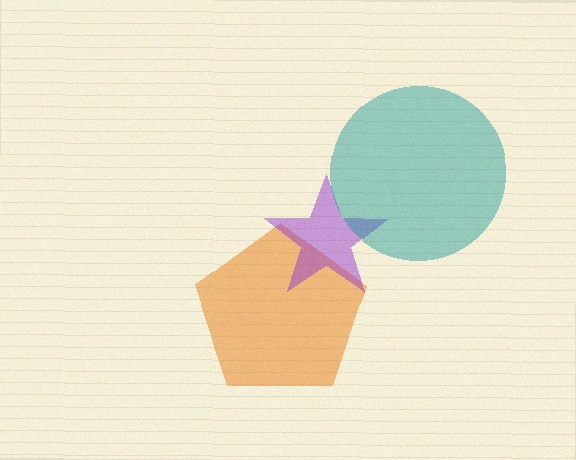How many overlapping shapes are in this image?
There are 3 overlapping shapes in the image.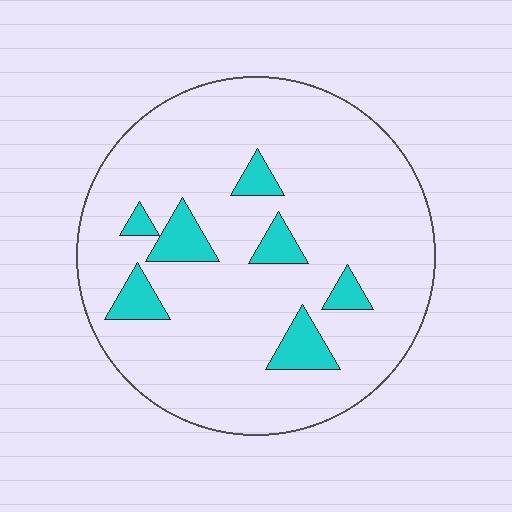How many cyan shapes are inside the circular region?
7.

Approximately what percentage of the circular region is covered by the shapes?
Approximately 10%.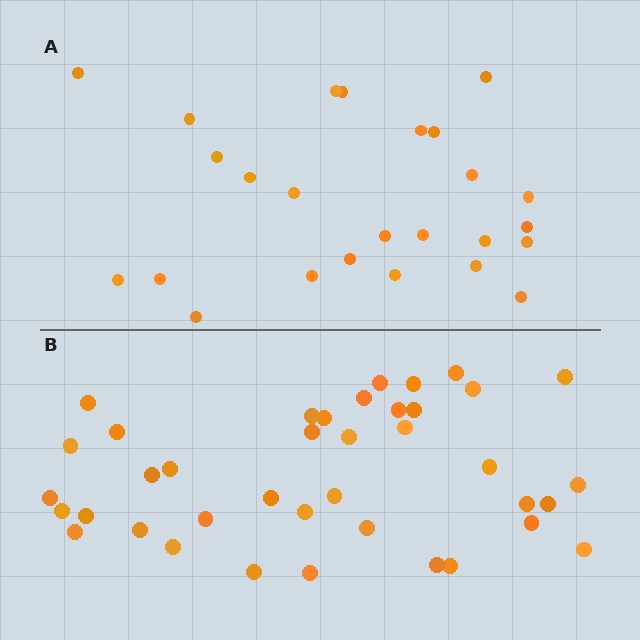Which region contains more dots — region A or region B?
Region B (the bottom region) has more dots.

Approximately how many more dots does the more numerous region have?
Region B has approximately 15 more dots than region A.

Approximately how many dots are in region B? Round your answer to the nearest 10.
About 40 dots. (The exact count is 39, which rounds to 40.)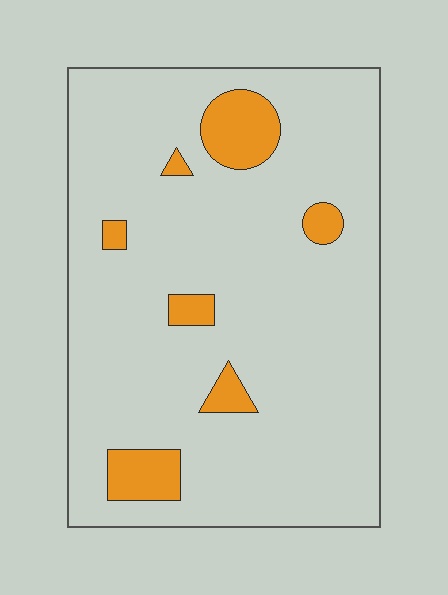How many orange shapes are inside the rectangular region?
7.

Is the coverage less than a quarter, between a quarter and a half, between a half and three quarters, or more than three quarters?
Less than a quarter.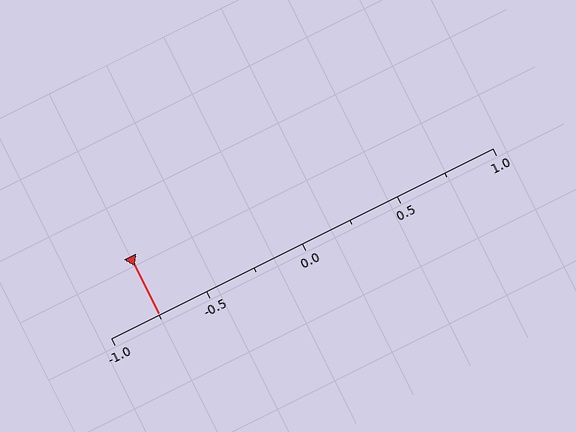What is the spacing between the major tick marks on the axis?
The major ticks are spaced 0.5 apart.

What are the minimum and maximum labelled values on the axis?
The axis runs from -1.0 to 1.0.